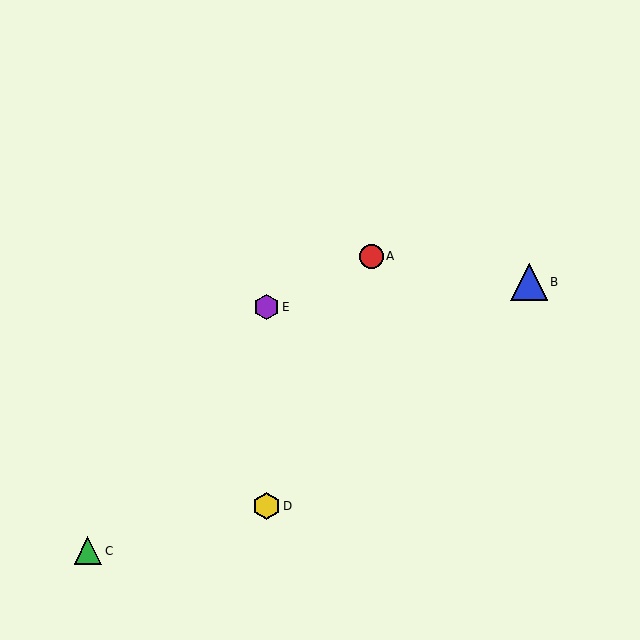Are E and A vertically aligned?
No, E is at x≈266 and A is at x≈371.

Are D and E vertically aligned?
Yes, both are at x≈266.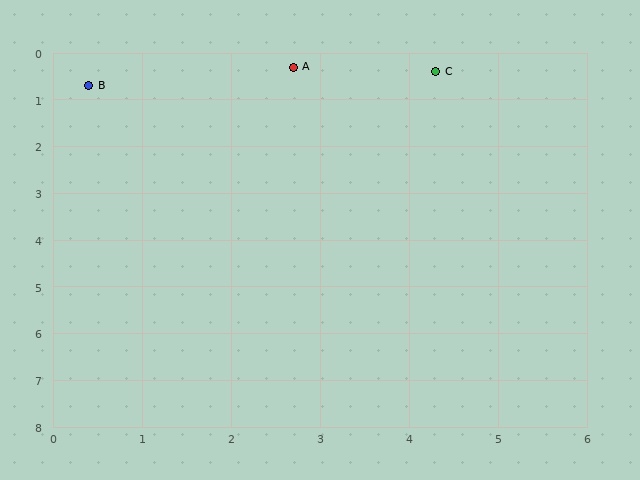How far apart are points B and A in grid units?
Points B and A are about 2.3 grid units apart.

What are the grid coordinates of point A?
Point A is at approximately (2.7, 0.3).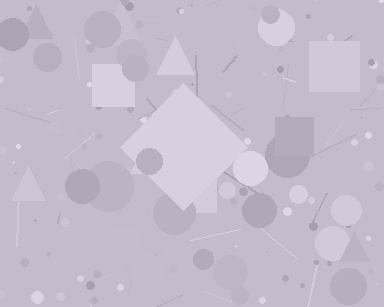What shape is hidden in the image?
A diamond is hidden in the image.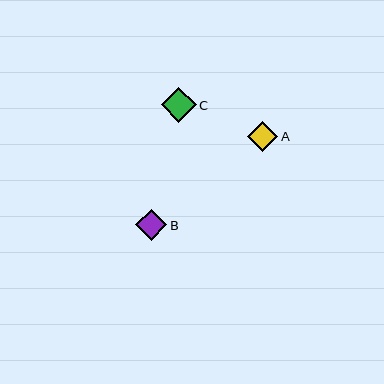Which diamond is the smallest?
Diamond A is the smallest with a size of approximately 31 pixels.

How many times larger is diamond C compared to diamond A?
Diamond C is approximately 1.1 times the size of diamond A.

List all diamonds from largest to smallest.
From largest to smallest: C, B, A.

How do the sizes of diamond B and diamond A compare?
Diamond B and diamond A are approximately the same size.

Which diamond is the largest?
Diamond C is the largest with a size of approximately 35 pixels.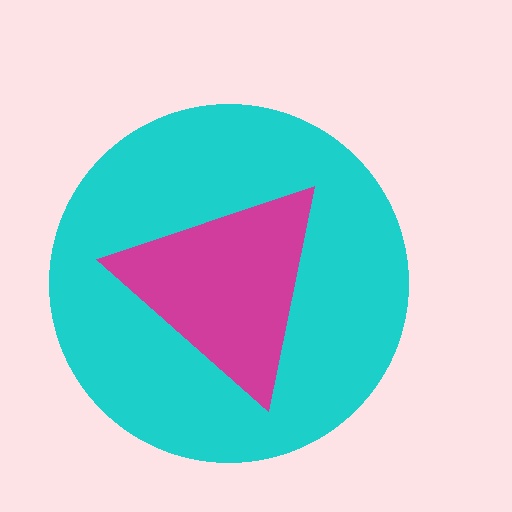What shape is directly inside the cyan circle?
The magenta triangle.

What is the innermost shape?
The magenta triangle.